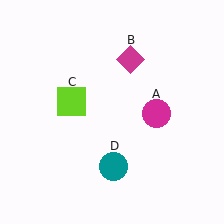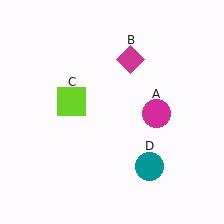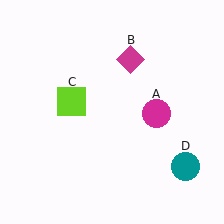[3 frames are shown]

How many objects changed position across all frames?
1 object changed position: teal circle (object D).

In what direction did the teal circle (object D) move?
The teal circle (object D) moved right.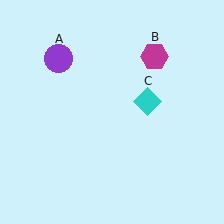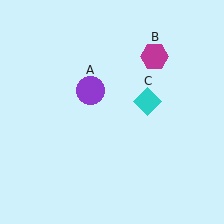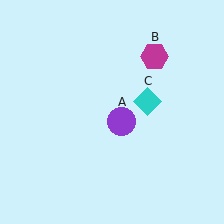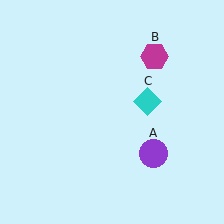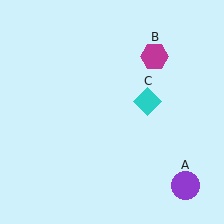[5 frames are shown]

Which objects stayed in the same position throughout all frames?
Magenta hexagon (object B) and cyan diamond (object C) remained stationary.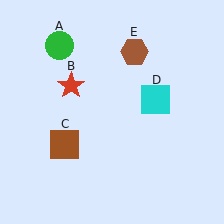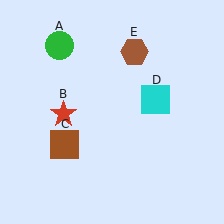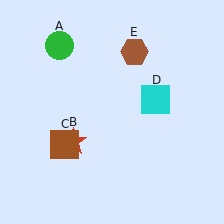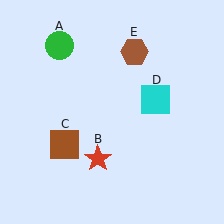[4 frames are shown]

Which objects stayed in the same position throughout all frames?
Green circle (object A) and brown square (object C) and cyan square (object D) and brown hexagon (object E) remained stationary.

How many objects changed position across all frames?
1 object changed position: red star (object B).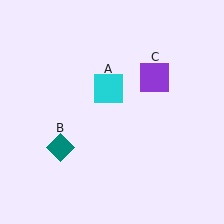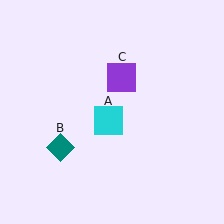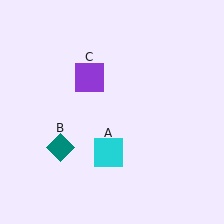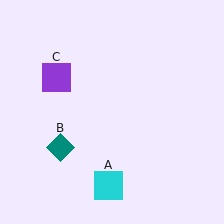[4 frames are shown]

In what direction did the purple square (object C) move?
The purple square (object C) moved left.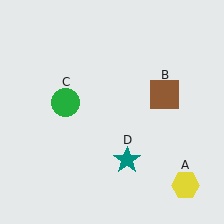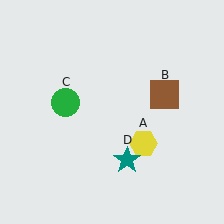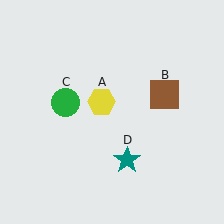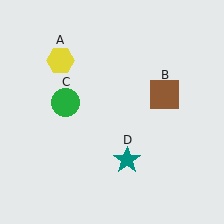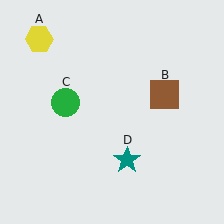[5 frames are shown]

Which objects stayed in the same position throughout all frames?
Brown square (object B) and green circle (object C) and teal star (object D) remained stationary.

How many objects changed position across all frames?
1 object changed position: yellow hexagon (object A).